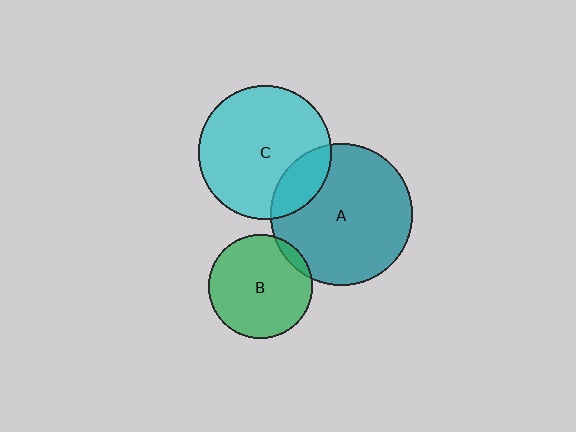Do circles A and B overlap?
Yes.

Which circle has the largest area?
Circle A (teal).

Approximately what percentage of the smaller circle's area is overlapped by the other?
Approximately 5%.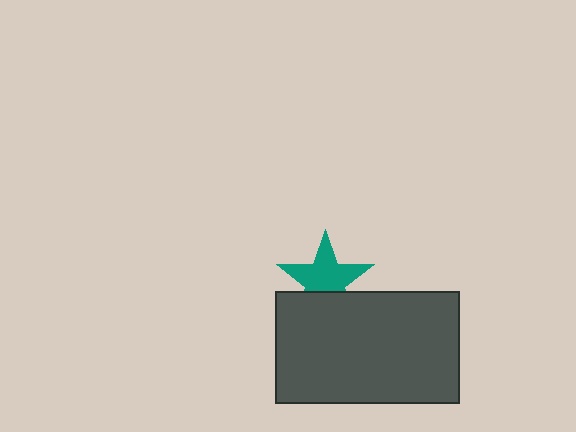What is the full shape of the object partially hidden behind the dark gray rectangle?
The partially hidden object is a teal star.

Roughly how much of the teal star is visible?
Most of it is visible (roughly 70%).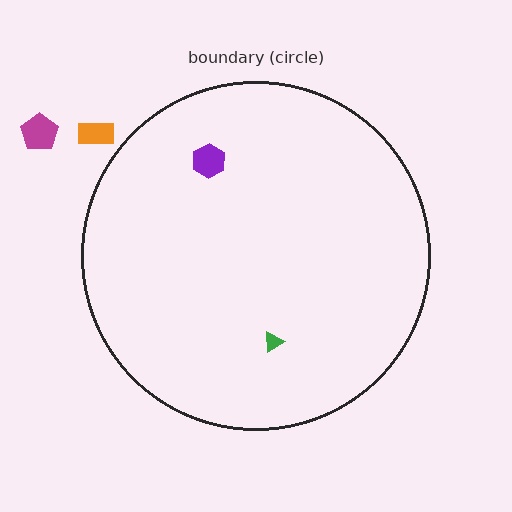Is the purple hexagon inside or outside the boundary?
Inside.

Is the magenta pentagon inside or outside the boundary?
Outside.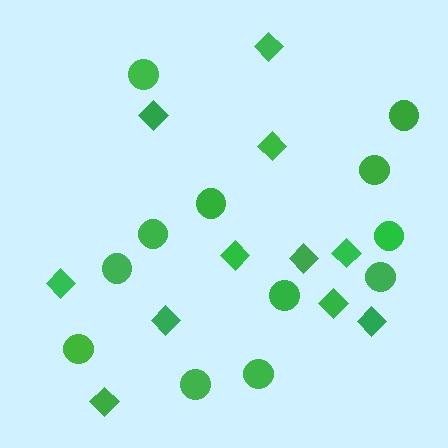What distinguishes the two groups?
There are 2 groups: one group of circles (12) and one group of diamonds (11).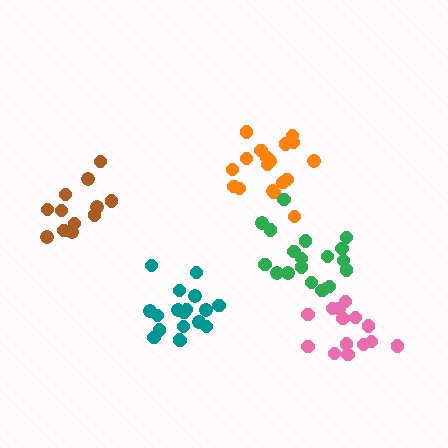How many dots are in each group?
Group 1: 18 dots, Group 2: 18 dots, Group 3: 12 dots, Group 4: 15 dots, Group 5: 18 dots (81 total).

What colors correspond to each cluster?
The clusters are colored: orange, teal, brown, pink, green.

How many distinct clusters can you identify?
There are 5 distinct clusters.